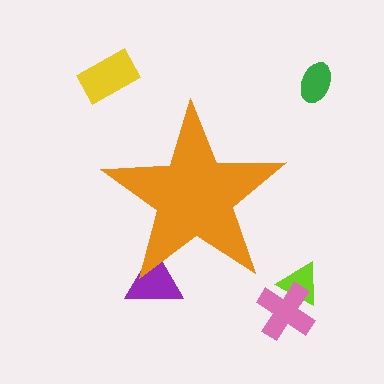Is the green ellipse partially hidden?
No, the green ellipse is fully visible.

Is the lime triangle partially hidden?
No, the lime triangle is fully visible.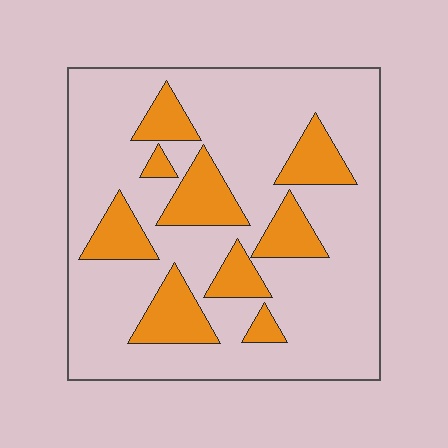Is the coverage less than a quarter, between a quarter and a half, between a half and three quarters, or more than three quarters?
Less than a quarter.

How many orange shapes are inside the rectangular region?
9.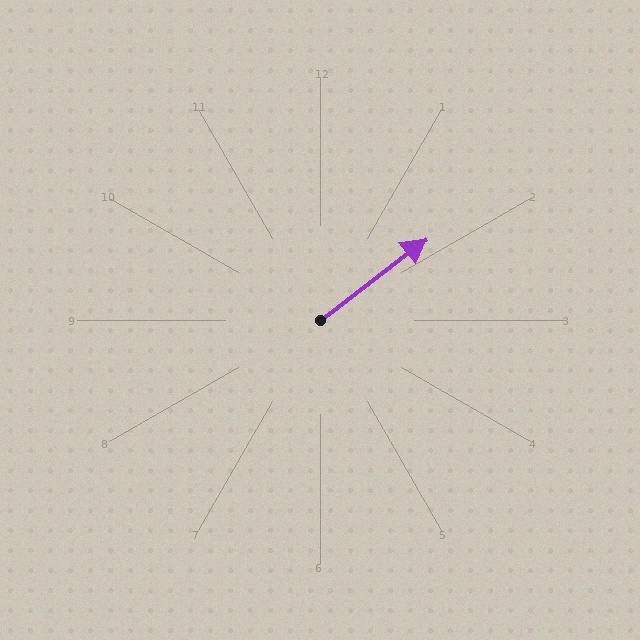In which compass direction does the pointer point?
Northeast.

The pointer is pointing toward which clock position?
Roughly 2 o'clock.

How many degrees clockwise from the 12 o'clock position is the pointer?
Approximately 52 degrees.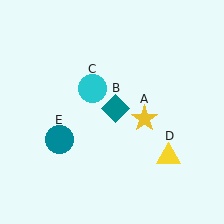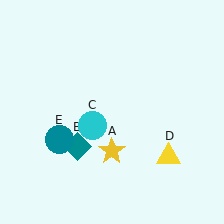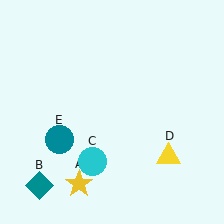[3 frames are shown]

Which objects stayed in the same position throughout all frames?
Yellow triangle (object D) and teal circle (object E) remained stationary.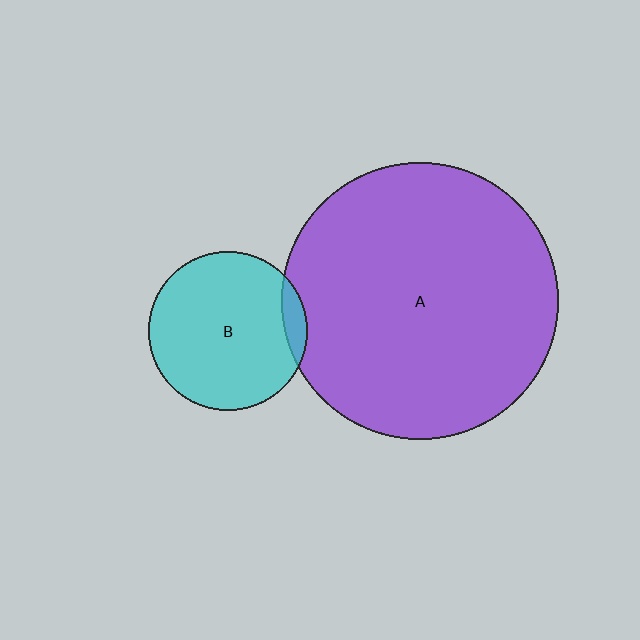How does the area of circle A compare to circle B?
Approximately 3.1 times.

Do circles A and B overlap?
Yes.